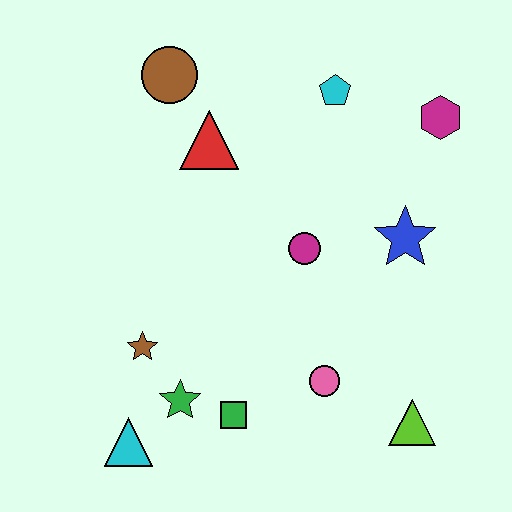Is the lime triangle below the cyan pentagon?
Yes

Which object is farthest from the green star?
The magenta hexagon is farthest from the green star.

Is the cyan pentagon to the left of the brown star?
No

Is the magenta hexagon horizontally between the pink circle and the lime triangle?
No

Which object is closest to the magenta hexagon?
The cyan pentagon is closest to the magenta hexagon.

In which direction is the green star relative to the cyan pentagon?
The green star is below the cyan pentagon.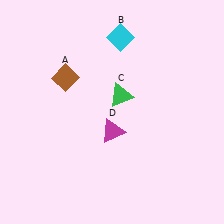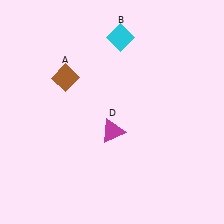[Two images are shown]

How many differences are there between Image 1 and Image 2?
There is 1 difference between the two images.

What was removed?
The green triangle (C) was removed in Image 2.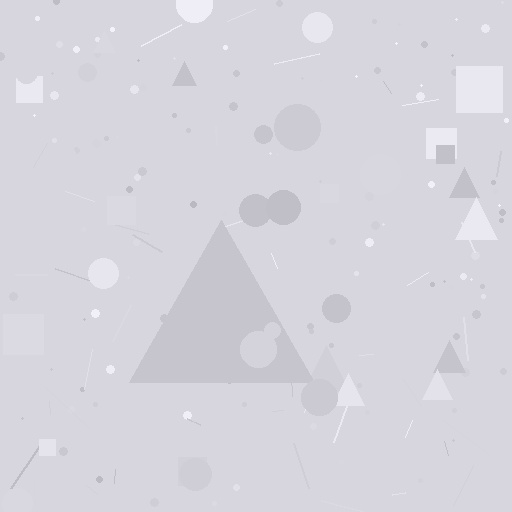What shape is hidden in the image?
A triangle is hidden in the image.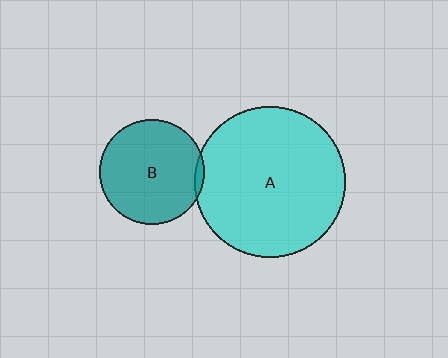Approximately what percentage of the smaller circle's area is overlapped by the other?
Approximately 5%.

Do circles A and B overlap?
Yes.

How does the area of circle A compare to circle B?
Approximately 2.1 times.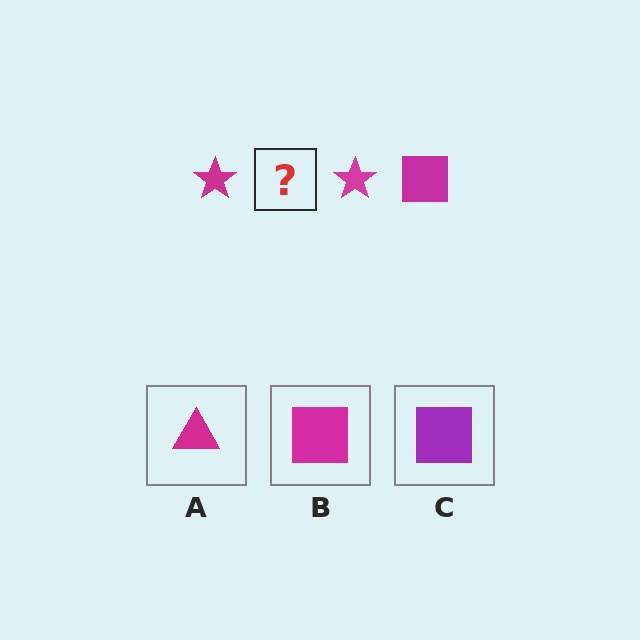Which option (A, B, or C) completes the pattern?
B.